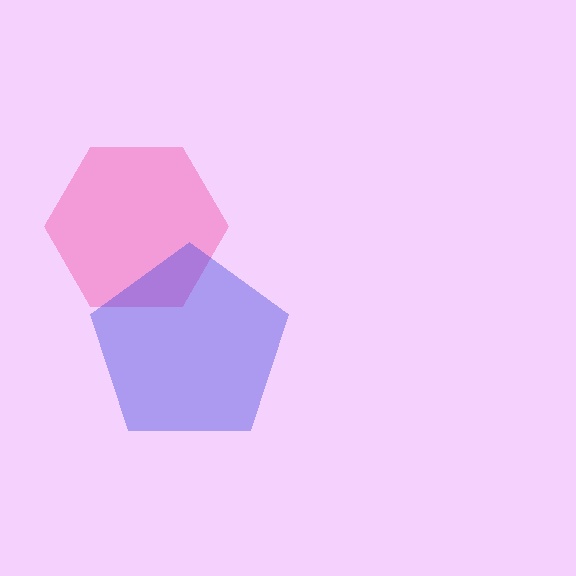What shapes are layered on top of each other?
The layered shapes are: a pink hexagon, a blue pentagon.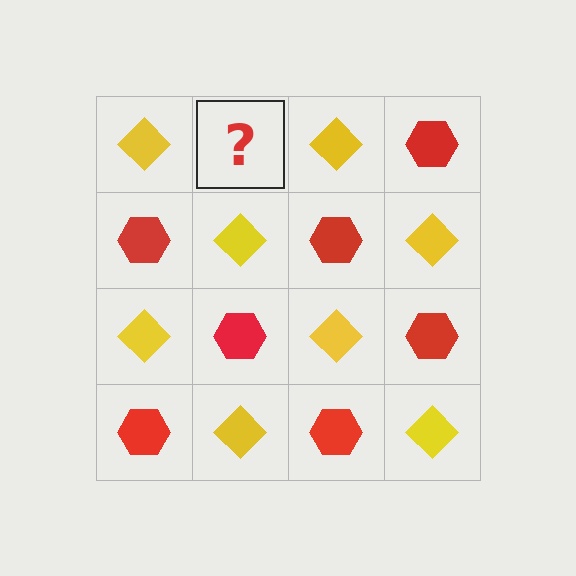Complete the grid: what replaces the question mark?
The question mark should be replaced with a red hexagon.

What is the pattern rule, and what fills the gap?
The rule is that it alternates yellow diamond and red hexagon in a checkerboard pattern. The gap should be filled with a red hexagon.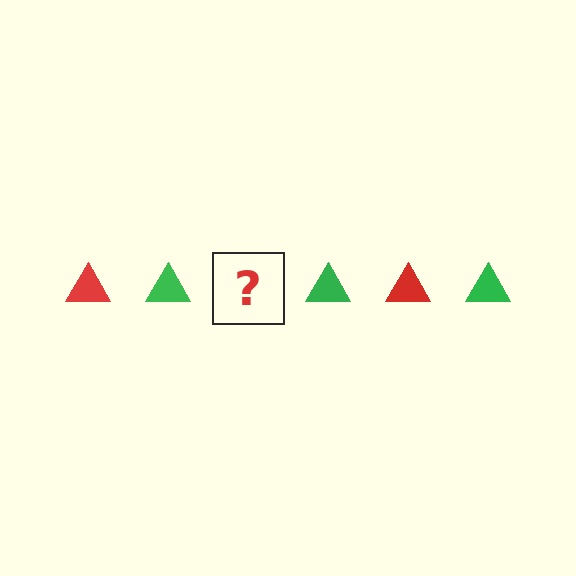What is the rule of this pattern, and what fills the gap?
The rule is that the pattern cycles through red, green triangles. The gap should be filled with a red triangle.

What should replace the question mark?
The question mark should be replaced with a red triangle.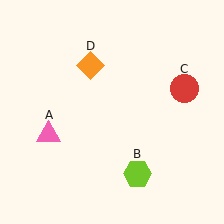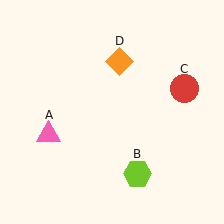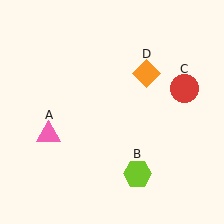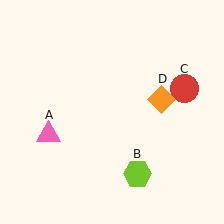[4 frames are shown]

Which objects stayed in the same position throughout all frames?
Pink triangle (object A) and lime hexagon (object B) and red circle (object C) remained stationary.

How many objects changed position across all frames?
1 object changed position: orange diamond (object D).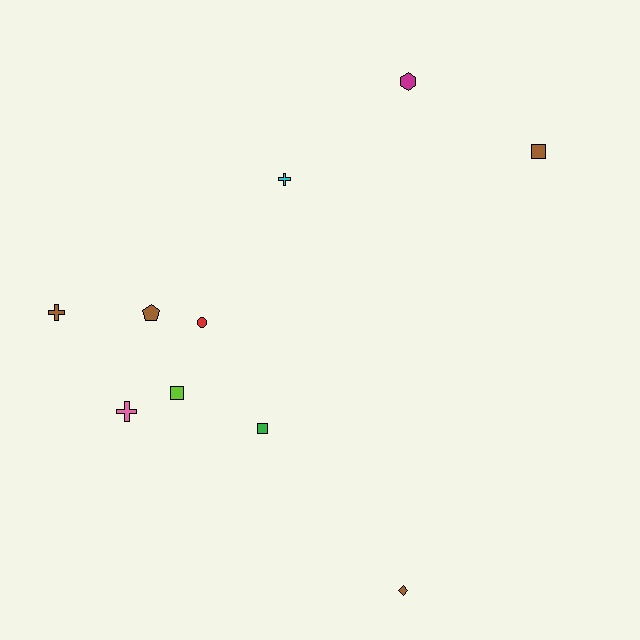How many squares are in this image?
There are 3 squares.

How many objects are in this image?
There are 10 objects.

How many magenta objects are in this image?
There is 1 magenta object.